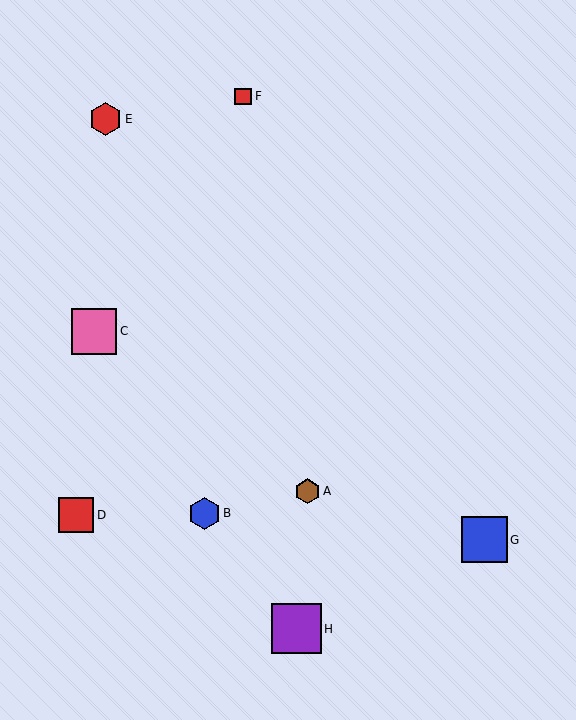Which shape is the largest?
The purple square (labeled H) is the largest.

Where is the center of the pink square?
The center of the pink square is at (94, 331).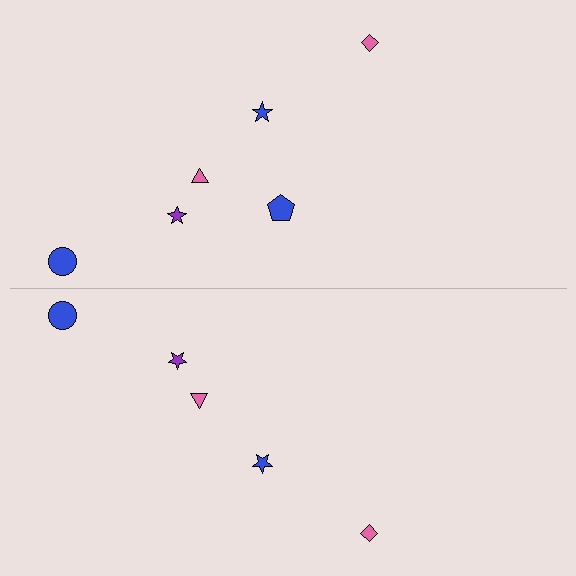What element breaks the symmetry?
A blue pentagon is missing from the bottom side.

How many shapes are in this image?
There are 11 shapes in this image.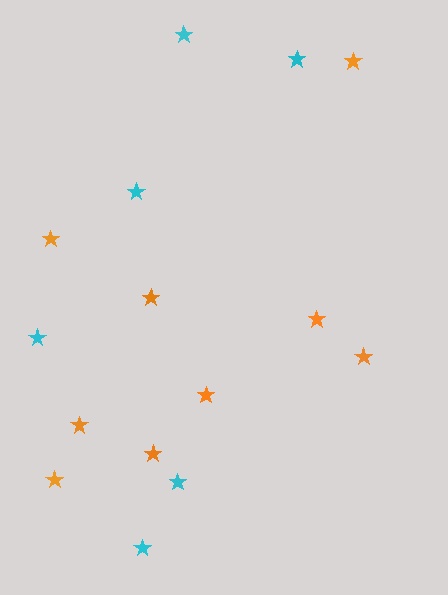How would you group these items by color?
There are 2 groups: one group of orange stars (9) and one group of cyan stars (6).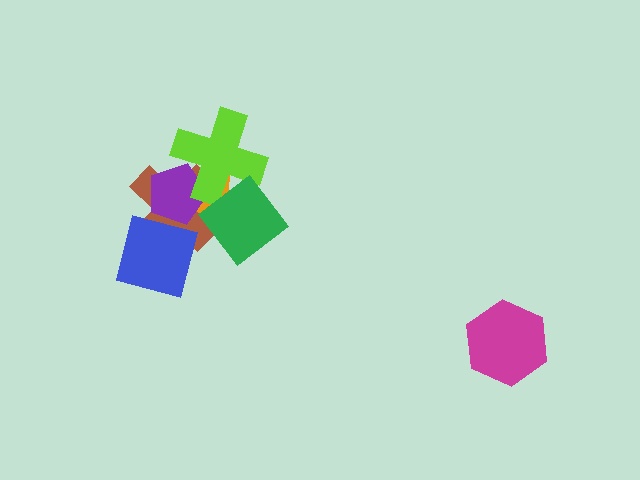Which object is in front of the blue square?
The purple pentagon is in front of the blue square.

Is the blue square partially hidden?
Yes, it is partially covered by another shape.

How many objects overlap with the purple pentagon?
4 objects overlap with the purple pentagon.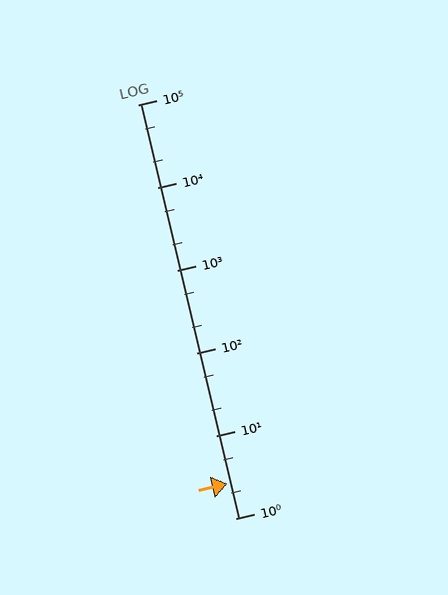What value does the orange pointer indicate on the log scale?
The pointer indicates approximately 2.6.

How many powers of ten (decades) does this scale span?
The scale spans 5 decades, from 1 to 100000.